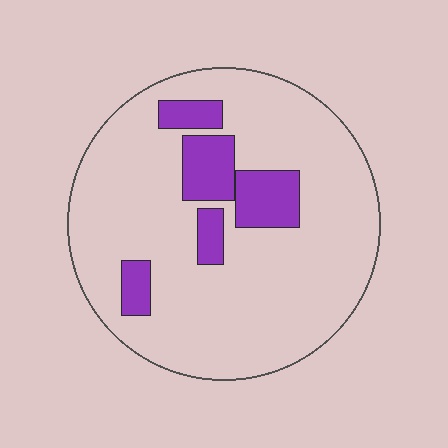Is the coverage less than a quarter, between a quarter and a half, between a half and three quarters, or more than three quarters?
Less than a quarter.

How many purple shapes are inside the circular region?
5.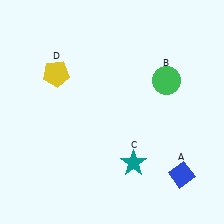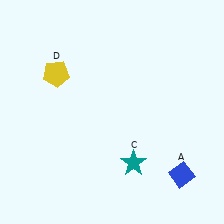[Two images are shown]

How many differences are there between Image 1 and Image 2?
There is 1 difference between the two images.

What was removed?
The green circle (B) was removed in Image 2.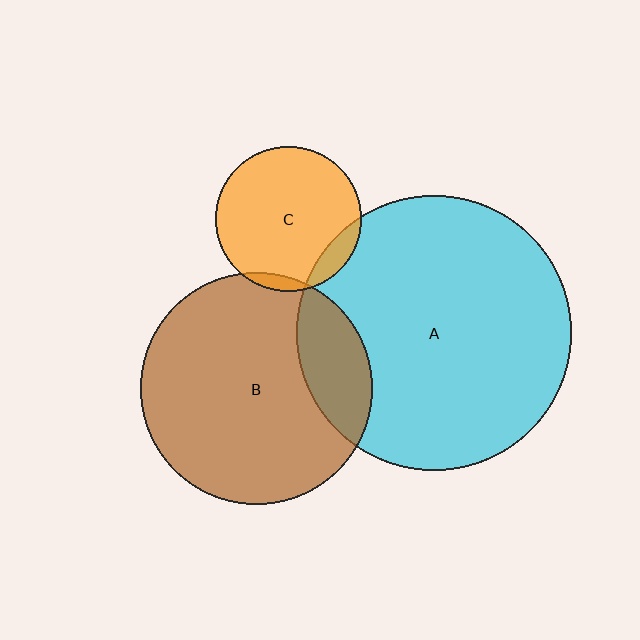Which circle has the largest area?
Circle A (cyan).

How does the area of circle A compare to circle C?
Approximately 3.6 times.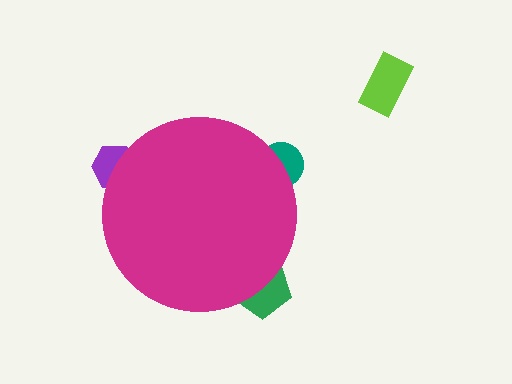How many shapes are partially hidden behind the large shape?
3 shapes are partially hidden.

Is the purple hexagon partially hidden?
Yes, the purple hexagon is partially hidden behind the magenta circle.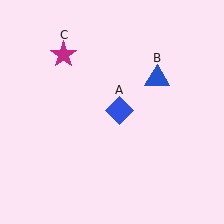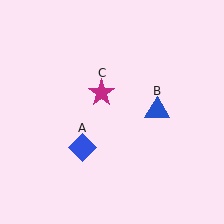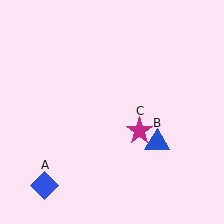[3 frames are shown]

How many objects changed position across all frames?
3 objects changed position: blue diamond (object A), blue triangle (object B), magenta star (object C).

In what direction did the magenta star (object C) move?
The magenta star (object C) moved down and to the right.